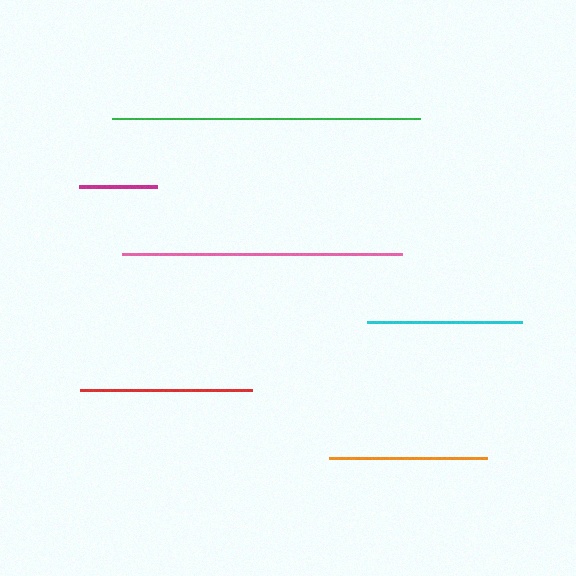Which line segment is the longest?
The green line is the longest at approximately 308 pixels.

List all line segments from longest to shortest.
From longest to shortest: green, pink, red, orange, cyan, magenta.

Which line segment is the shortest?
The magenta line is the shortest at approximately 78 pixels.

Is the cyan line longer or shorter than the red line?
The red line is longer than the cyan line.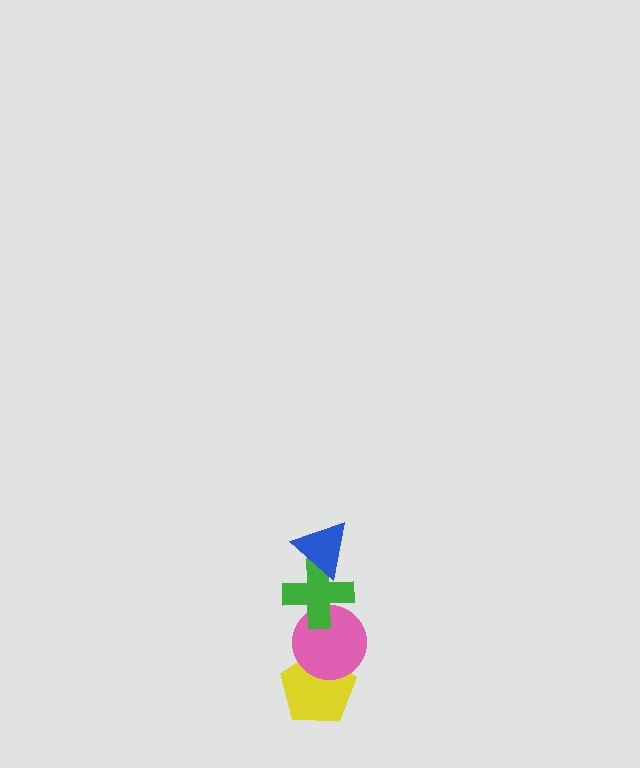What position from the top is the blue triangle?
The blue triangle is 1st from the top.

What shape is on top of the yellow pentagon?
The pink circle is on top of the yellow pentagon.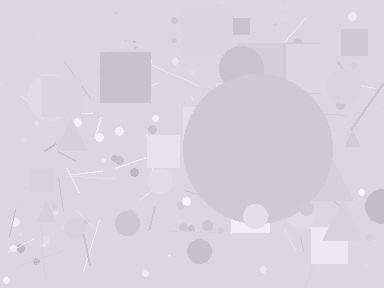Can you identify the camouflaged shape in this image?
The camouflaged shape is a circle.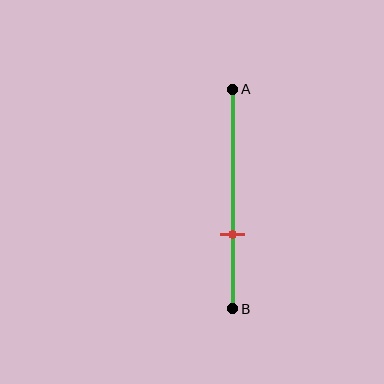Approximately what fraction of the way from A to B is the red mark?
The red mark is approximately 65% of the way from A to B.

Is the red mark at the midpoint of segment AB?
No, the mark is at about 65% from A, not at the 50% midpoint.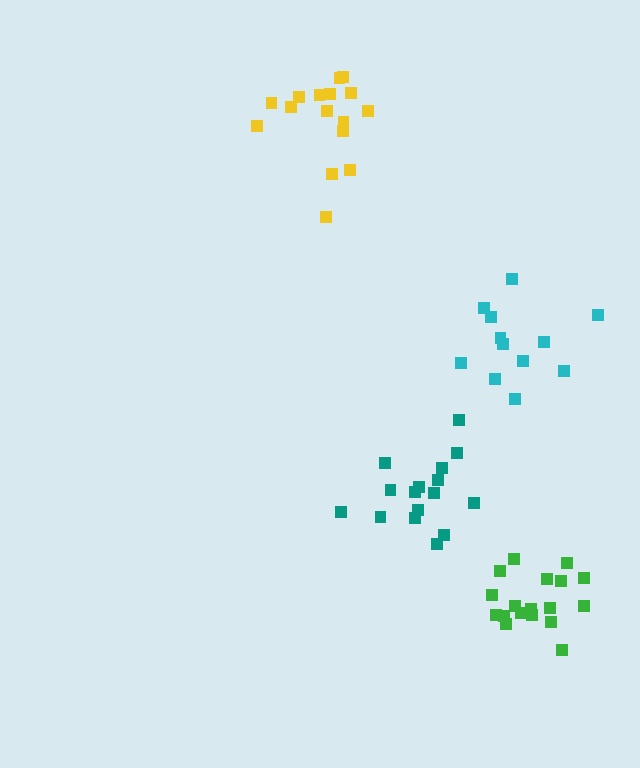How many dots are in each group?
Group 1: 16 dots, Group 2: 12 dots, Group 3: 18 dots, Group 4: 16 dots (62 total).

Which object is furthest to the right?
The green cluster is rightmost.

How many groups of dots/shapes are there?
There are 4 groups.